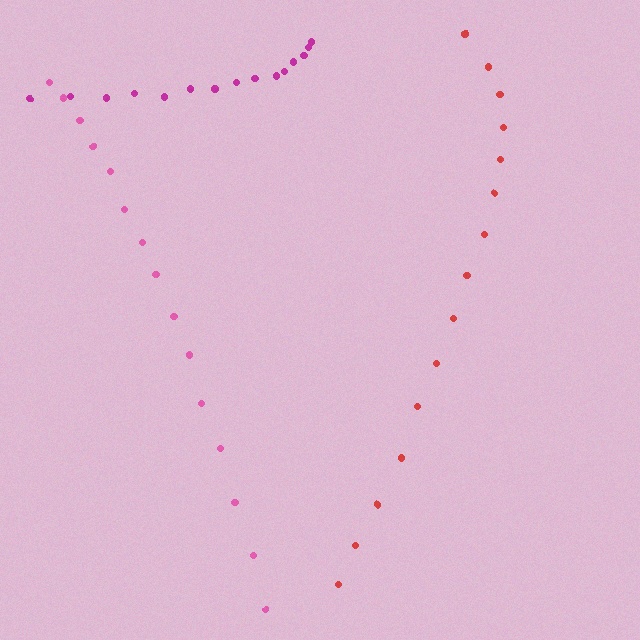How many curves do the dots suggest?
There are 3 distinct paths.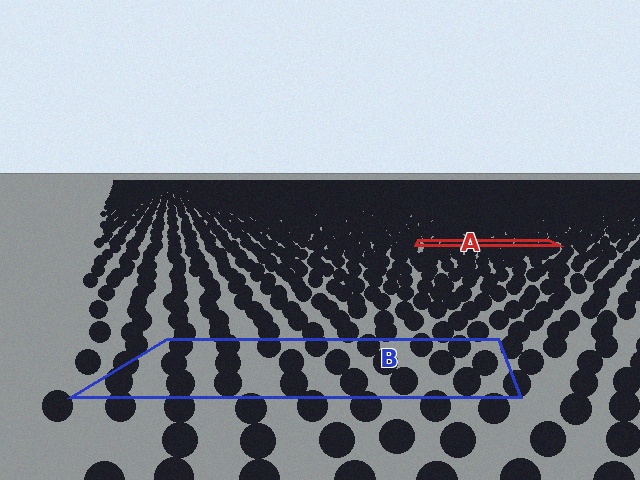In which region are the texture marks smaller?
The texture marks are smaller in region A, because it is farther away.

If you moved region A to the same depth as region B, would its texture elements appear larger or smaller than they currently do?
They would appear larger. At a closer depth, the same texture elements are projected at a bigger on-screen size.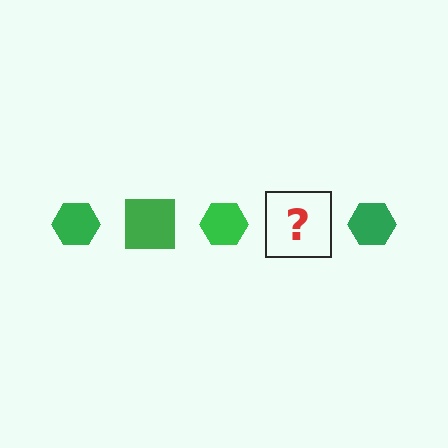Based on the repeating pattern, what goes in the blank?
The blank should be a green square.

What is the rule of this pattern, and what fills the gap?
The rule is that the pattern cycles through hexagon, square shapes in green. The gap should be filled with a green square.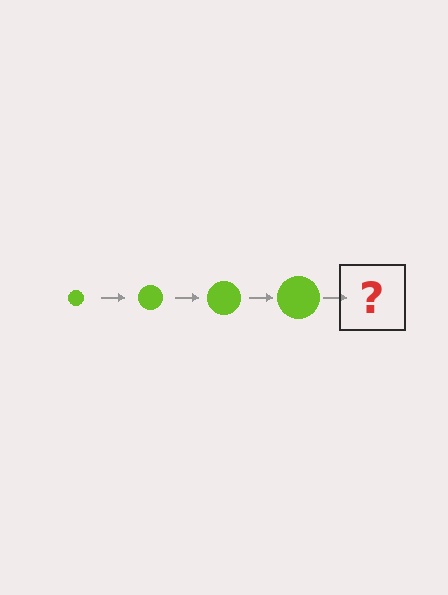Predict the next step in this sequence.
The next step is a lime circle, larger than the previous one.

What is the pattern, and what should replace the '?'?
The pattern is that the circle gets progressively larger each step. The '?' should be a lime circle, larger than the previous one.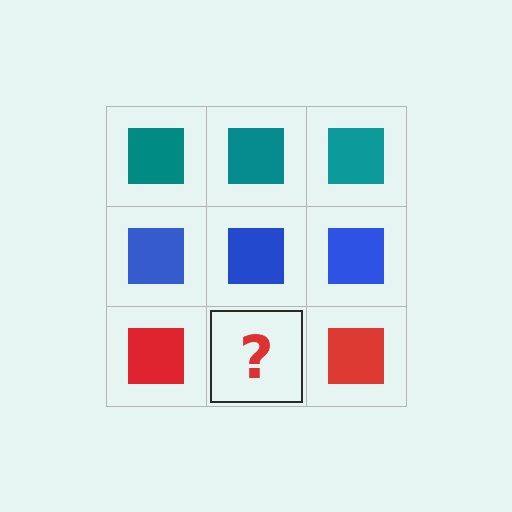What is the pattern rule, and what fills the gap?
The rule is that each row has a consistent color. The gap should be filled with a red square.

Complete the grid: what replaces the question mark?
The question mark should be replaced with a red square.